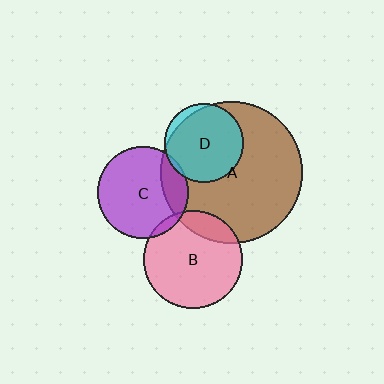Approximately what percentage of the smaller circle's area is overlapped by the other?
Approximately 90%.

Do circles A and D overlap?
Yes.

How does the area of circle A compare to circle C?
Approximately 2.4 times.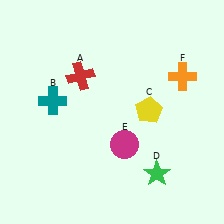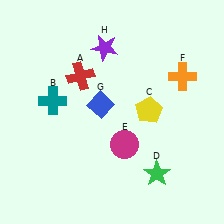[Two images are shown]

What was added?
A blue diamond (G), a purple star (H) were added in Image 2.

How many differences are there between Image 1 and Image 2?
There are 2 differences between the two images.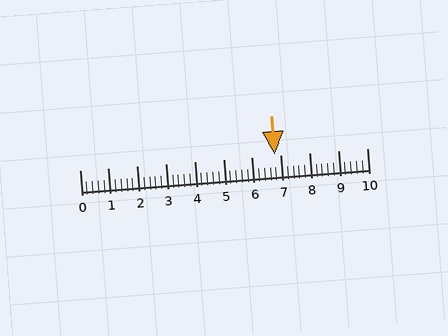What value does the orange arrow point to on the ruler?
The orange arrow points to approximately 6.8.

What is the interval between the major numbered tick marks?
The major tick marks are spaced 1 units apart.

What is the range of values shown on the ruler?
The ruler shows values from 0 to 10.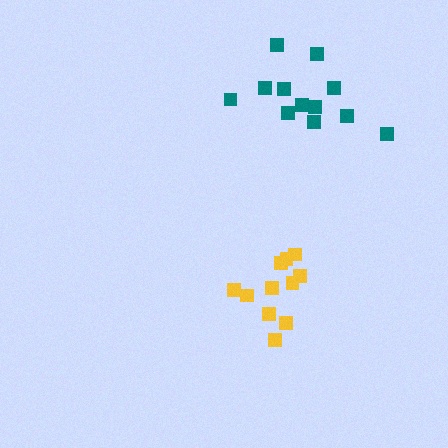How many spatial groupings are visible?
There are 2 spatial groupings.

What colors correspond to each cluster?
The clusters are colored: teal, yellow.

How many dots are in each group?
Group 1: 12 dots, Group 2: 11 dots (23 total).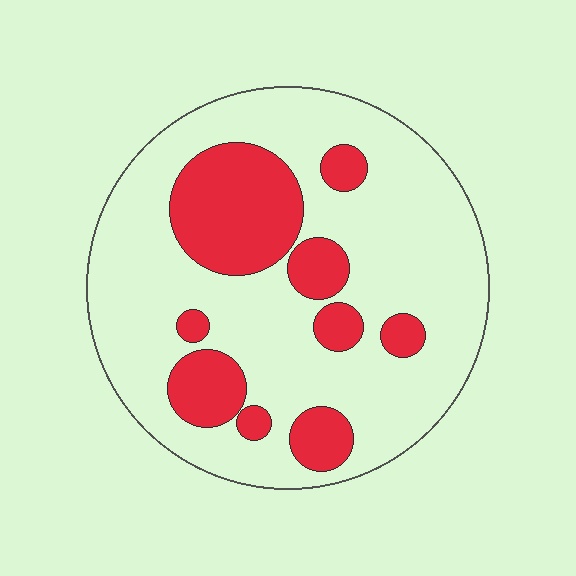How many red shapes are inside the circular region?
9.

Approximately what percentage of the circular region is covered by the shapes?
Approximately 25%.